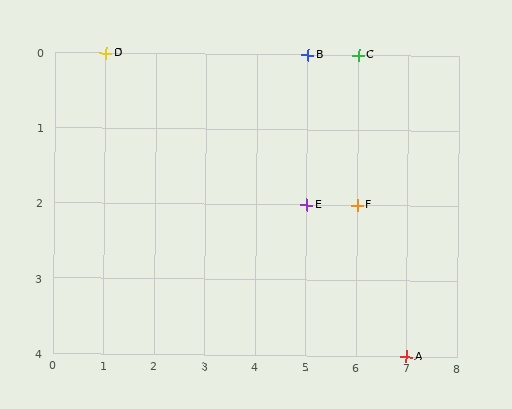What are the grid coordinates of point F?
Point F is at grid coordinates (6, 2).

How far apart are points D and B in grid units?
Points D and B are 4 columns apart.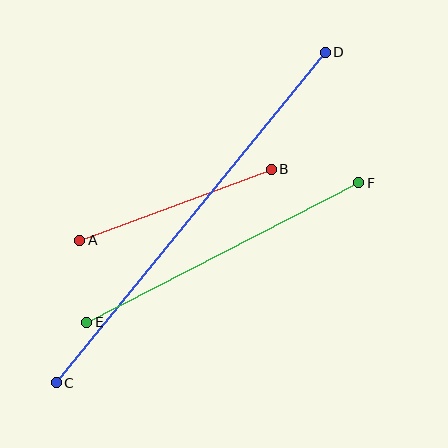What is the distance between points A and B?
The distance is approximately 204 pixels.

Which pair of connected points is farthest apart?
Points C and D are farthest apart.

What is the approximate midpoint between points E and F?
The midpoint is at approximately (223, 252) pixels.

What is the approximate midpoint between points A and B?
The midpoint is at approximately (175, 205) pixels.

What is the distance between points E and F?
The distance is approximately 306 pixels.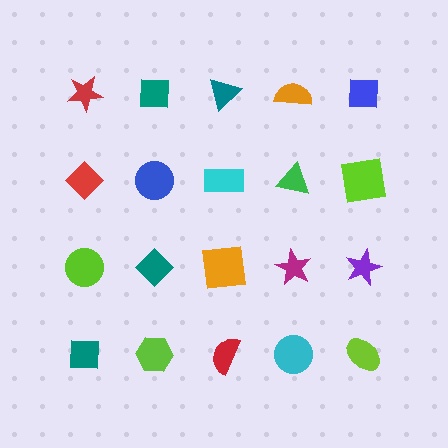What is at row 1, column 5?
A blue square.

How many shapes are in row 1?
5 shapes.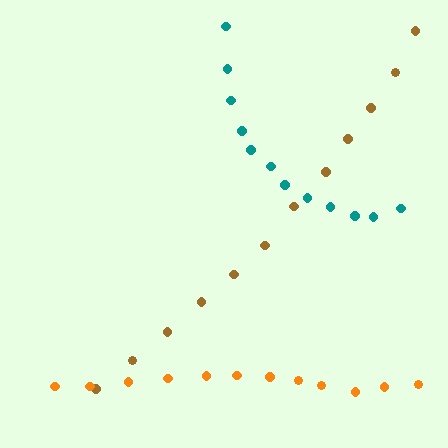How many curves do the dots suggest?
There are 3 distinct paths.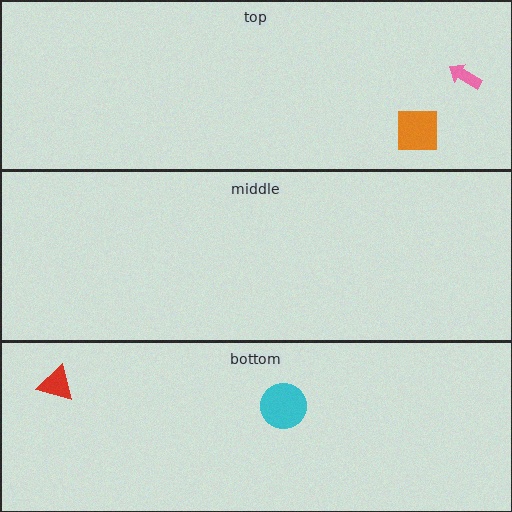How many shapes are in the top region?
2.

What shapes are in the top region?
The orange square, the pink arrow.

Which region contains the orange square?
The top region.